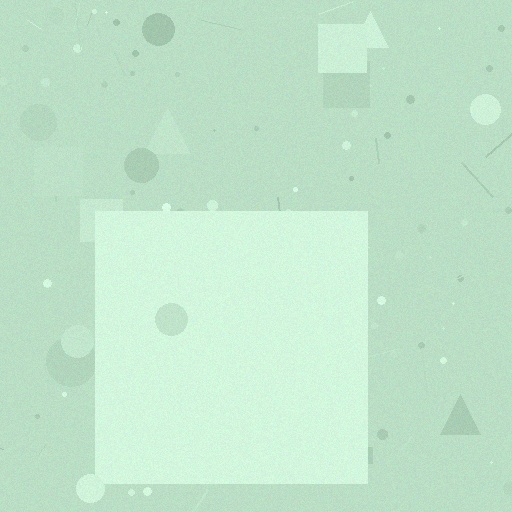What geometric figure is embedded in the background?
A square is embedded in the background.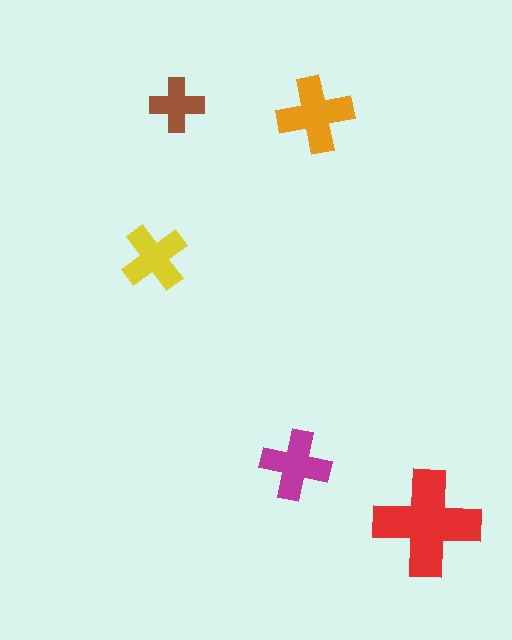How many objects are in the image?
There are 5 objects in the image.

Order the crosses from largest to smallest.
the red one, the orange one, the magenta one, the yellow one, the brown one.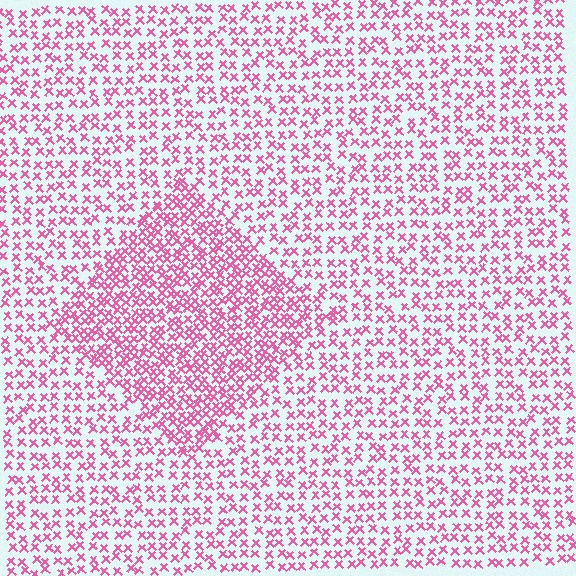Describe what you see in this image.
The image contains small pink elements arranged at two different densities. A diamond-shaped region is visible where the elements are more densely packed than the surrounding area.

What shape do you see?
I see a diamond.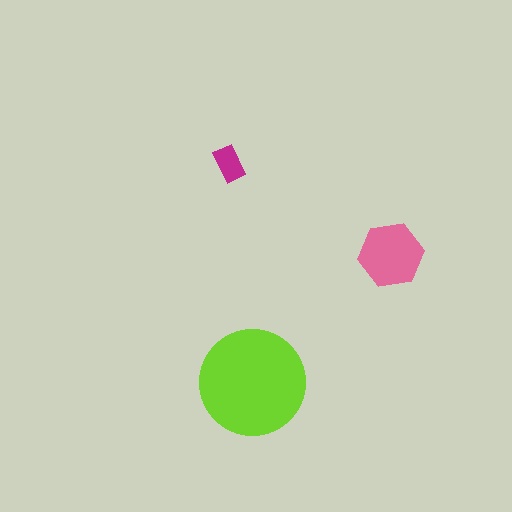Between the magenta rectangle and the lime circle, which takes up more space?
The lime circle.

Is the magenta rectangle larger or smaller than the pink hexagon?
Smaller.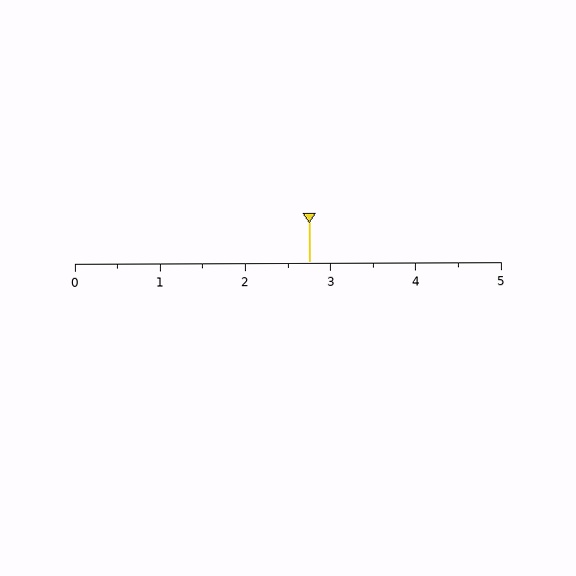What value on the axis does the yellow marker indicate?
The marker indicates approximately 2.8.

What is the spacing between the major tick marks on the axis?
The major ticks are spaced 1 apart.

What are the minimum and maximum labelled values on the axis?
The axis runs from 0 to 5.